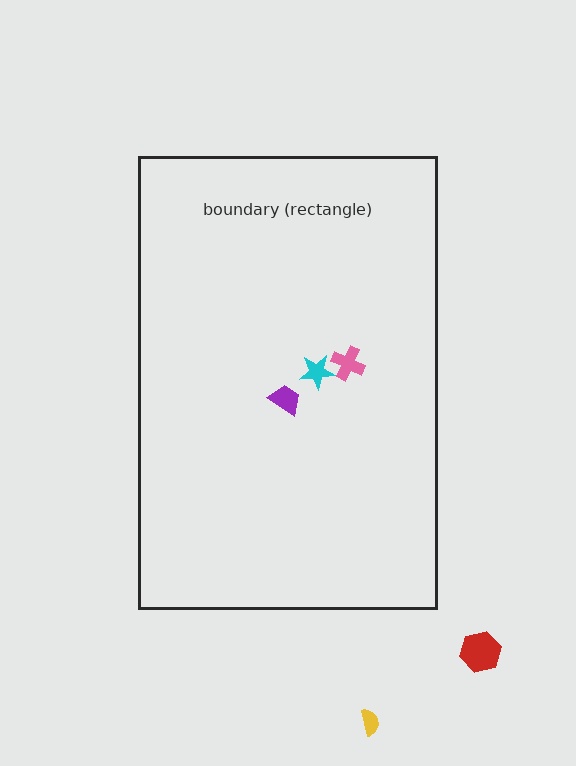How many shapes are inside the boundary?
3 inside, 2 outside.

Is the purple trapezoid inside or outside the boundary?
Inside.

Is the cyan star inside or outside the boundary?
Inside.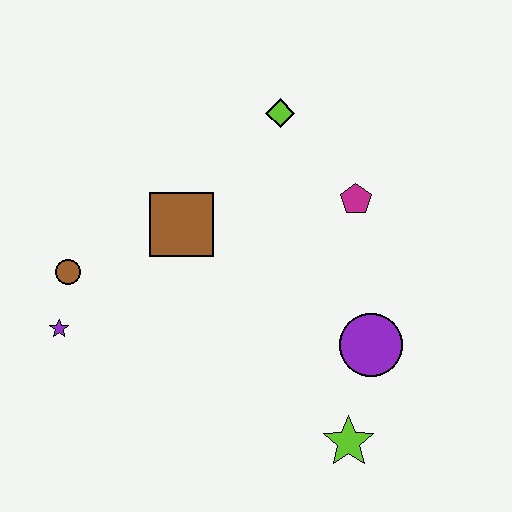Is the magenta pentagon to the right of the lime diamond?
Yes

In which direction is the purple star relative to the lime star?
The purple star is to the left of the lime star.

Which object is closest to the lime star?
The purple circle is closest to the lime star.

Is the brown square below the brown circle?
No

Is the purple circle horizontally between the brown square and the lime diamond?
No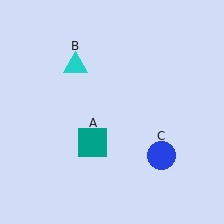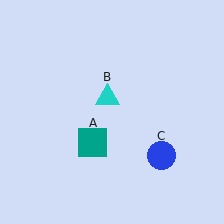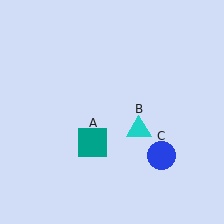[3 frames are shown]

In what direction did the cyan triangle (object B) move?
The cyan triangle (object B) moved down and to the right.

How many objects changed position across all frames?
1 object changed position: cyan triangle (object B).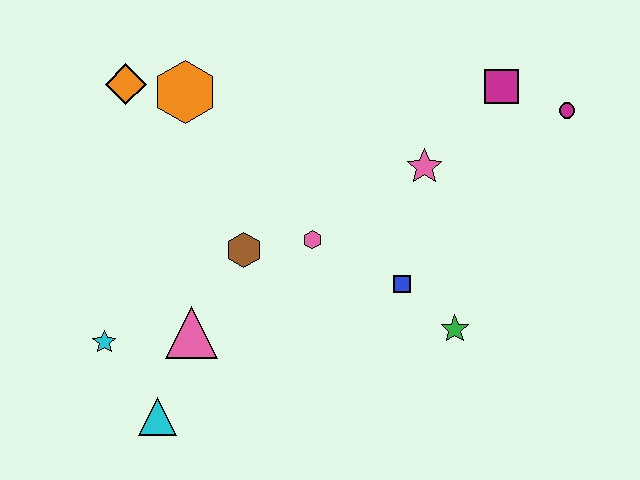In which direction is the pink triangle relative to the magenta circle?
The pink triangle is to the left of the magenta circle.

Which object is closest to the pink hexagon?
The brown hexagon is closest to the pink hexagon.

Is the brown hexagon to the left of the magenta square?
Yes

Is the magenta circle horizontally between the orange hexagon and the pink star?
No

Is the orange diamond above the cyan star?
Yes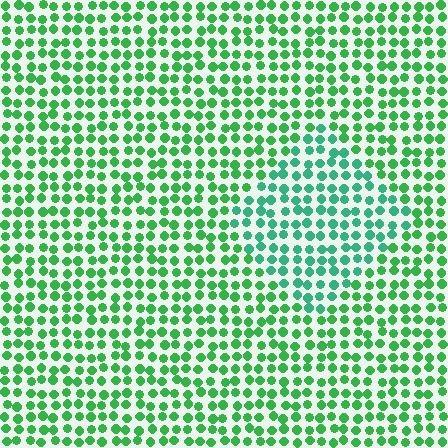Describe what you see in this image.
The image is filled with small green elements in a uniform arrangement. A diamond-shaped region is visible where the elements are tinted to a slightly different hue, forming a subtle color boundary.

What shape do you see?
I see a diamond.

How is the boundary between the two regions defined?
The boundary is defined purely by a slight shift in hue (about 27 degrees). Spacing, size, and orientation are identical on both sides.